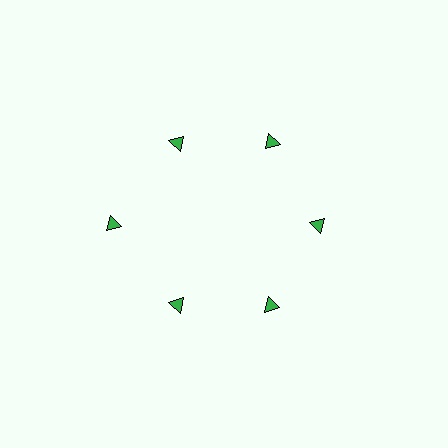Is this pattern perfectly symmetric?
No. The 6 green triangles are arranged in a ring, but one element near the 9 o'clock position is pushed outward from the center, breaking the 6-fold rotational symmetry.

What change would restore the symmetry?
The symmetry would be restored by moving it inward, back onto the ring so that all 6 triangles sit at equal angles and equal distance from the center.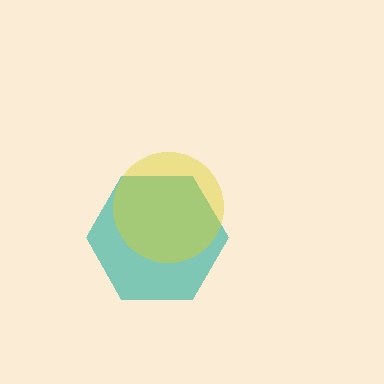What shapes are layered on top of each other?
The layered shapes are: a teal hexagon, a yellow circle.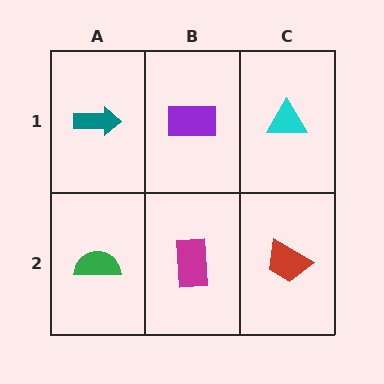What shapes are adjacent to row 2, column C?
A cyan triangle (row 1, column C), a magenta rectangle (row 2, column B).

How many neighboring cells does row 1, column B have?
3.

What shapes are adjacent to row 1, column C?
A red trapezoid (row 2, column C), a purple rectangle (row 1, column B).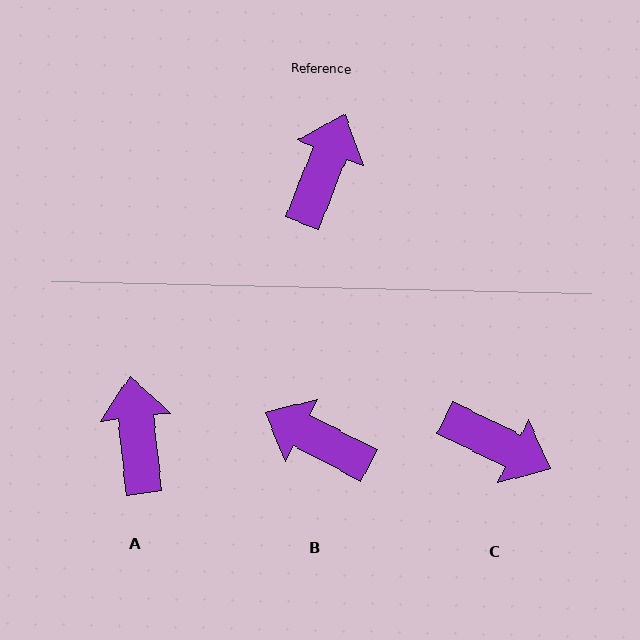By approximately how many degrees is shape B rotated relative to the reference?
Approximately 84 degrees counter-clockwise.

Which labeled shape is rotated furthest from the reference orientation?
C, about 94 degrees away.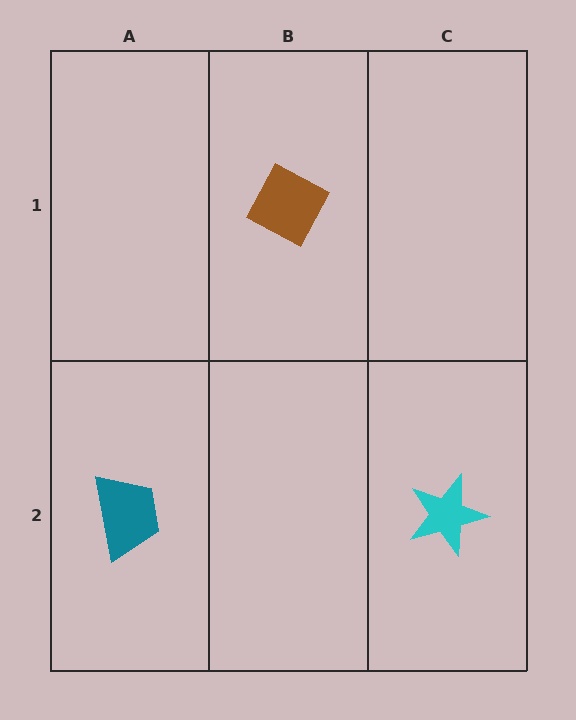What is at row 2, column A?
A teal trapezoid.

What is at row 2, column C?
A cyan star.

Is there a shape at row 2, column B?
No, that cell is empty.